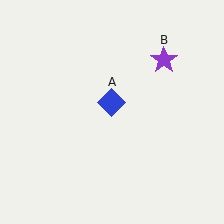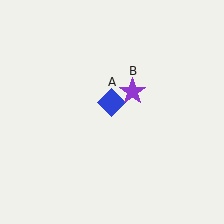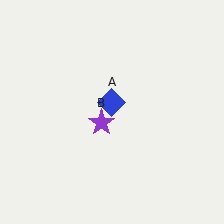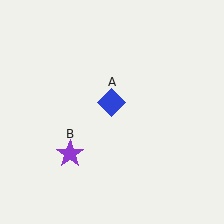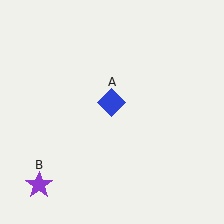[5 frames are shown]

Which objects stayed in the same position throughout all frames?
Blue diamond (object A) remained stationary.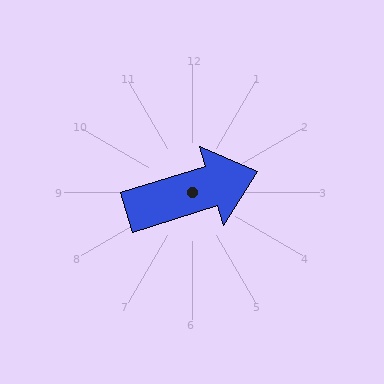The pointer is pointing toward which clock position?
Roughly 2 o'clock.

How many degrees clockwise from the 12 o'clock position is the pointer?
Approximately 73 degrees.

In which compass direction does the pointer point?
East.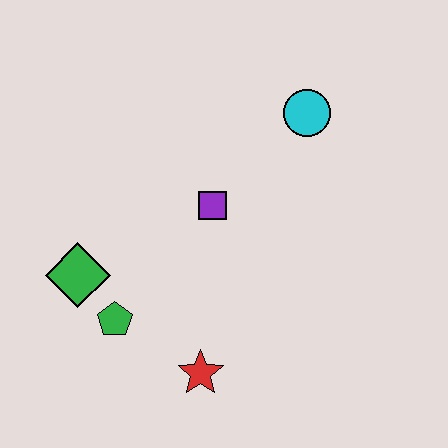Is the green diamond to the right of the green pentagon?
No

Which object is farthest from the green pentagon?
The cyan circle is farthest from the green pentagon.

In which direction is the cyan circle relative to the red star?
The cyan circle is above the red star.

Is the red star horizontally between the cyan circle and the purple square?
No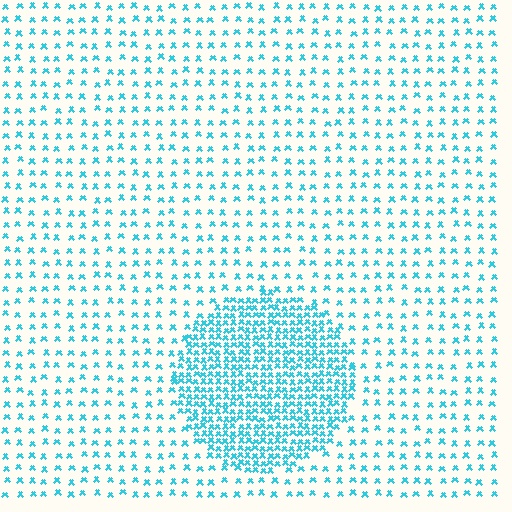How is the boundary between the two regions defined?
The boundary is defined by a change in element density (approximately 3.0x ratio). All elements are the same color, size, and shape.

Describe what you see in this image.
The image contains small cyan elements arranged at two different densities. A circle-shaped region is visible where the elements are more densely packed than the surrounding area.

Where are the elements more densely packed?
The elements are more densely packed inside the circle boundary.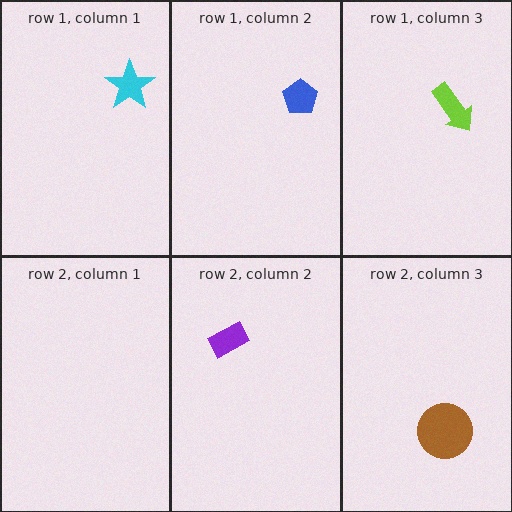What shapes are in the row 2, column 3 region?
The brown circle.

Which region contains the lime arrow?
The row 1, column 3 region.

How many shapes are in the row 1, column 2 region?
1.